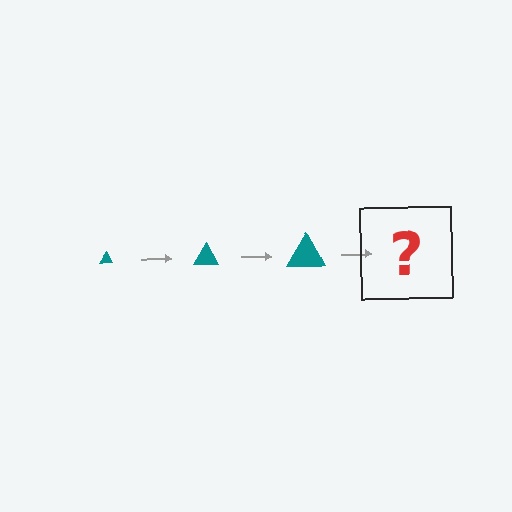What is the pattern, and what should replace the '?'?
The pattern is that the triangle gets progressively larger each step. The '?' should be a teal triangle, larger than the previous one.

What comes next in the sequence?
The next element should be a teal triangle, larger than the previous one.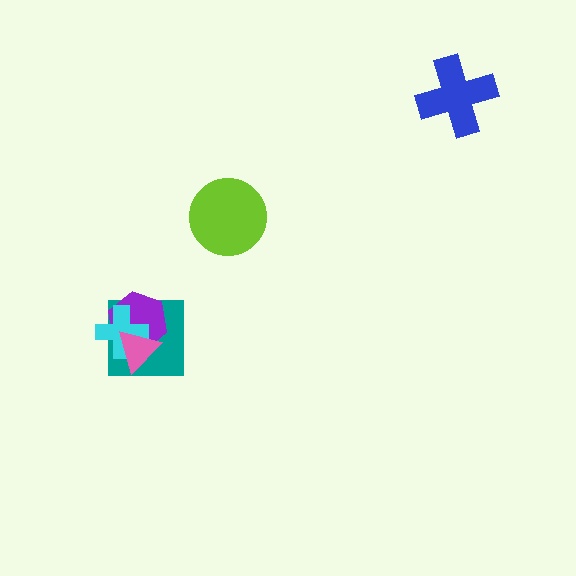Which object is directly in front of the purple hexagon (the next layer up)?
The cyan cross is directly in front of the purple hexagon.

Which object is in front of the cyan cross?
The pink triangle is in front of the cyan cross.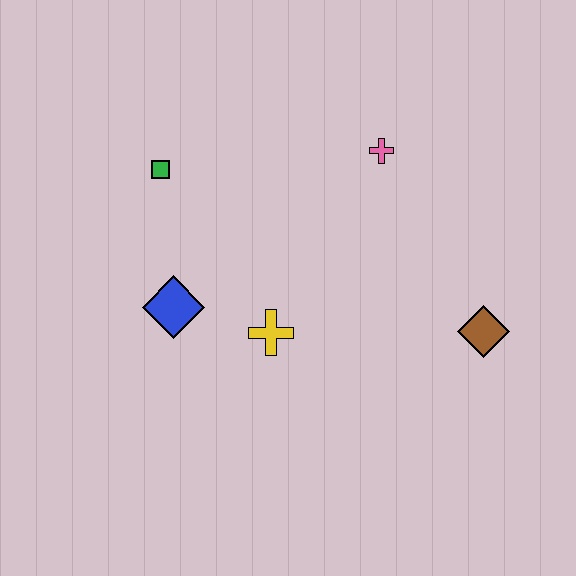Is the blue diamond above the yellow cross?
Yes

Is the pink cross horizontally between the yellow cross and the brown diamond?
Yes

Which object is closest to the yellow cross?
The blue diamond is closest to the yellow cross.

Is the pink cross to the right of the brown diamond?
No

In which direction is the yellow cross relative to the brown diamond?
The yellow cross is to the left of the brown diamond.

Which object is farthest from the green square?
The brown diamond is farthest from the green square.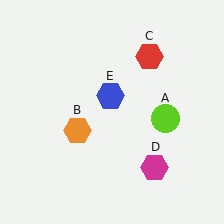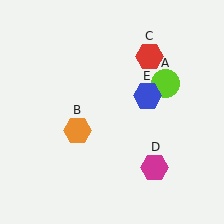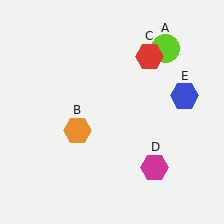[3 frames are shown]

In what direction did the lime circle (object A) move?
The lime circle (object A) moved up.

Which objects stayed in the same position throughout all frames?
Orange hexagon (object B) and red hexagon (object C) and magenta hexagon (object D) remained stationary.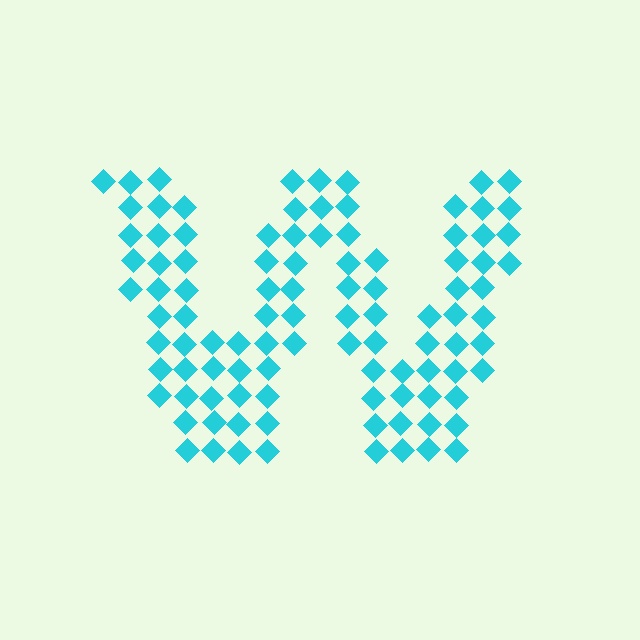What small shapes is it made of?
It is made of small diamonds.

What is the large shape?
The large shape is the letter W.